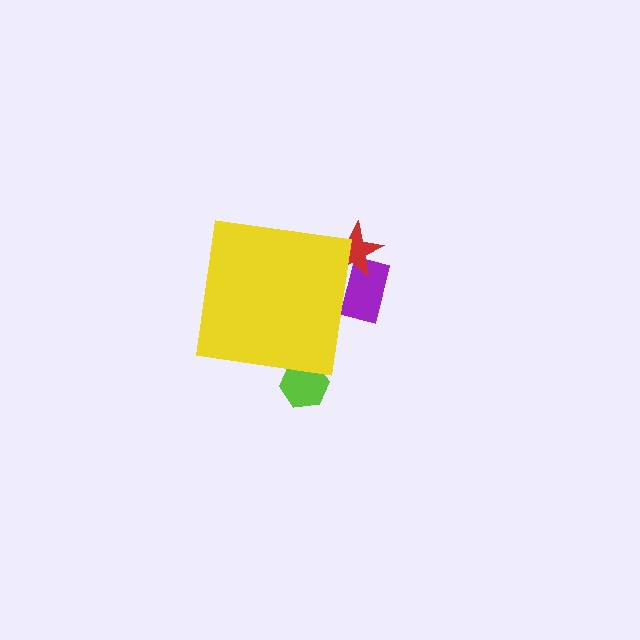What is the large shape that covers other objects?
A yellow square.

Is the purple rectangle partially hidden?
Yes, the purple rectangle is partially hidden behind the yellow square.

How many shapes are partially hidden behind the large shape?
3 shapes are partially hidden.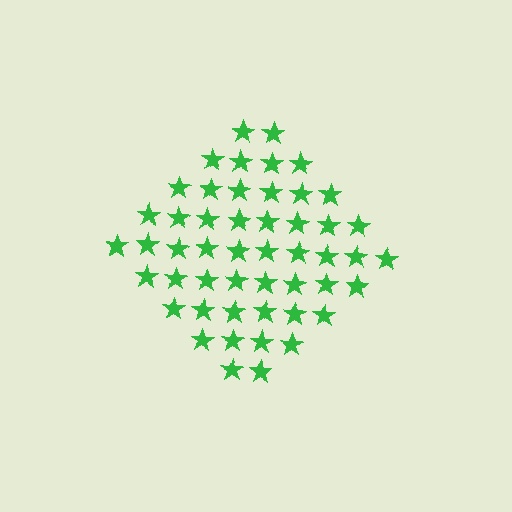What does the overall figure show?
The overall figure shows a diamond.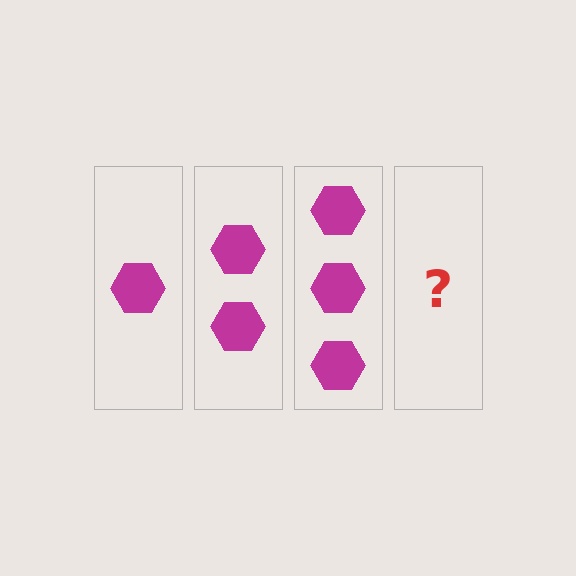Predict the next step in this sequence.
The next step is 4 hexagons.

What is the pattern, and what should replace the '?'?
The pattern is that each step adds one more hexagon. The '?' should be 4 hexagons.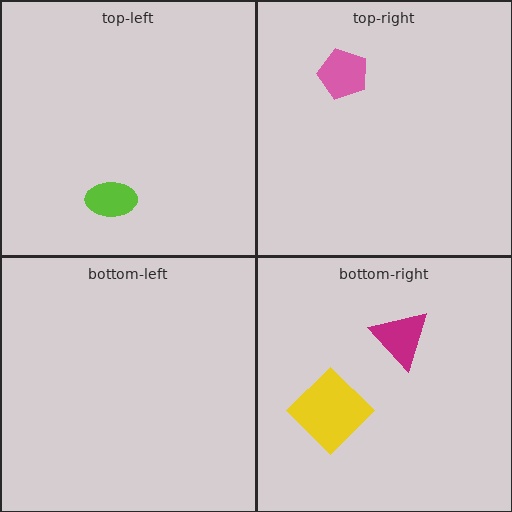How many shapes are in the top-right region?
1.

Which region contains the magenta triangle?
The bottom-right region.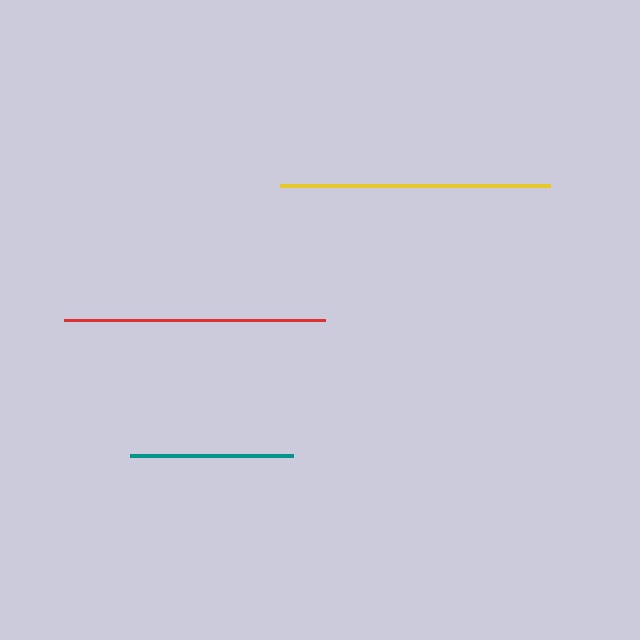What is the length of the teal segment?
The teal segment is approximately 163 pixels long.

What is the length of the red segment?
The red segment is approximately 261 pixels long.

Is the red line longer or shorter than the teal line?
The red line is longer than the teal line.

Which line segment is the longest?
The yellow line is the longest at approximately 270 pixels.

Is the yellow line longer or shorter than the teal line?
The yellow line is longer than the teal line.